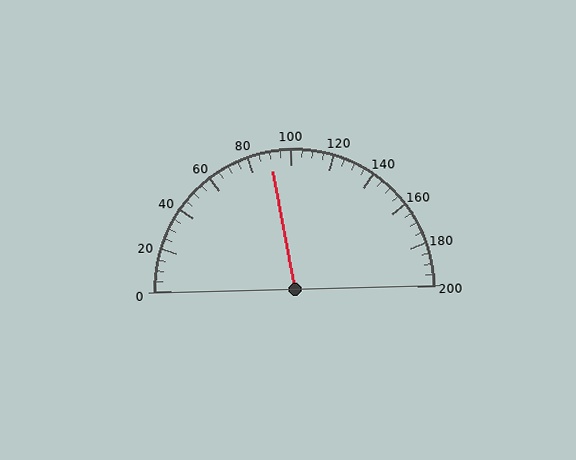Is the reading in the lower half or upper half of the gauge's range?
The reading is in the lower half of the range (0 to 200).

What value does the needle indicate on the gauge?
The needle indicates approximately 90.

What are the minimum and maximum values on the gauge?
The gauge ranges from 0 to 200.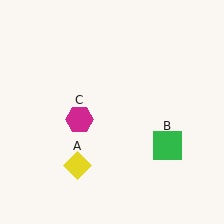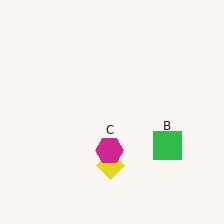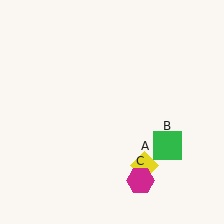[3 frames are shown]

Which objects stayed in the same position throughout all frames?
Green square (object B) remained stationary.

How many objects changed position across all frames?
2 objects changed position: yellow diamond (object A), magenta hexagon (object C).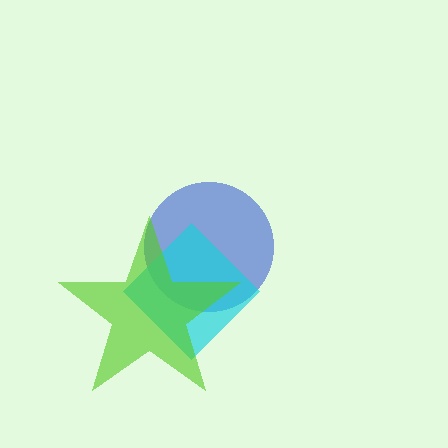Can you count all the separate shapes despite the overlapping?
Yes, there are 3 separate shapes.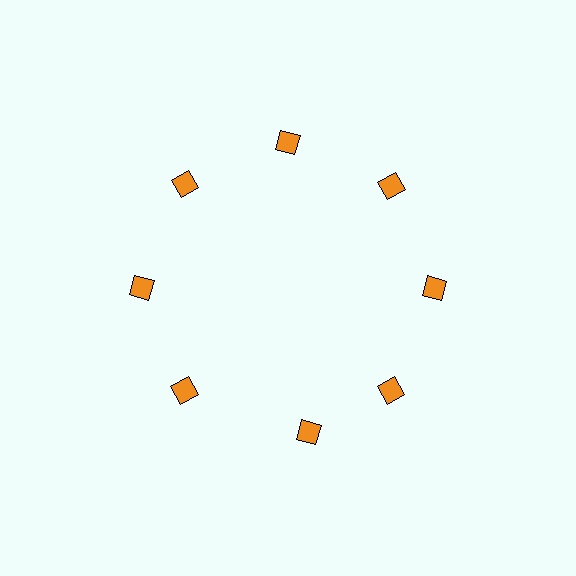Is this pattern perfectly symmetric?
No. The 8 orange diamonds are arranged in a ring, but one element near the 6 o'clock position is rotated out of alignment along the ring, breaking the 8-fold rotational symmetry.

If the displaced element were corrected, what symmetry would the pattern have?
It would have 8-fold rotational symmetry — the pattern would map onto itself every 45 degrees.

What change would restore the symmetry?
The symmetry would be restored by rotating it back into even spacing with its neighbors so that all 8 diamonds sit at equal angles and equal distance from the center.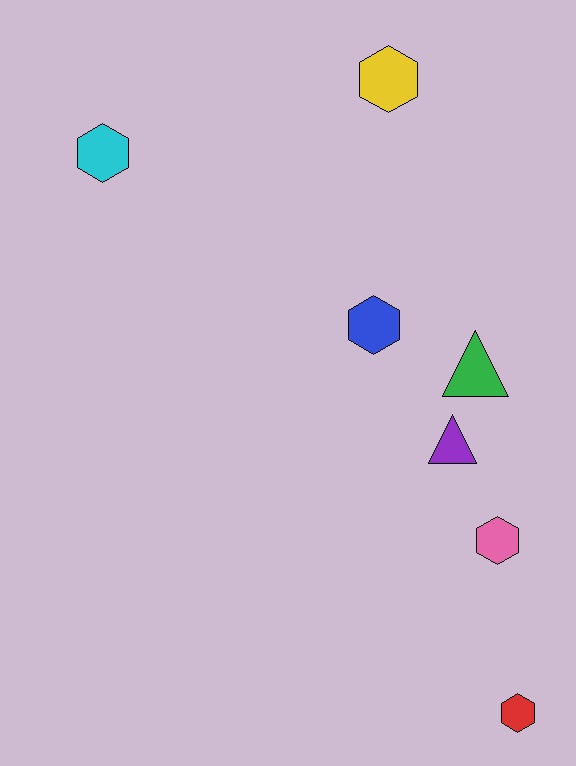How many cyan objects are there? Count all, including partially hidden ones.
There is 1 cyan object.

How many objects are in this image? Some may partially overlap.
There are 7 objects.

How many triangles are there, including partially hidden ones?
There are 2 triangles.